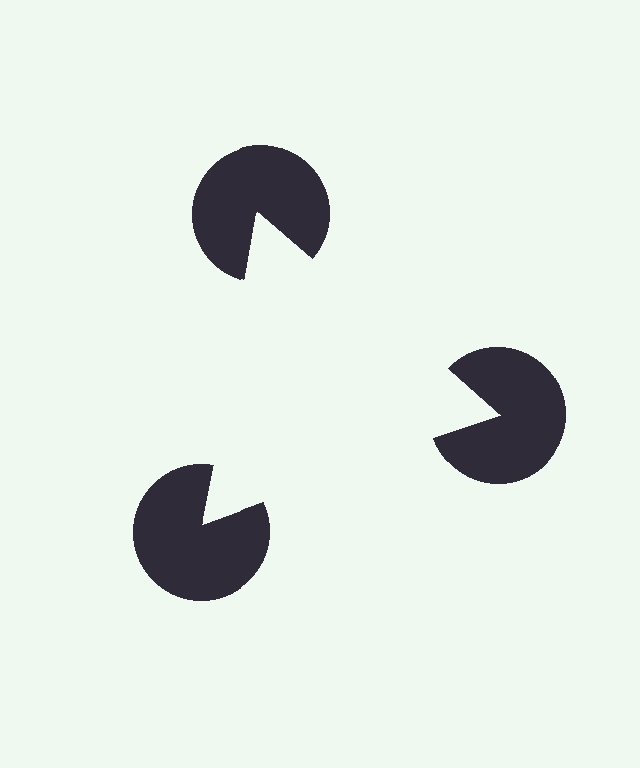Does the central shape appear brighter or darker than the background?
It typically appears slightly brighter than the background, even though no actual brightness change is drawn.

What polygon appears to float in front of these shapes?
An illusory triangle — its edges are inferred from the aligned wedge cuts in the pac-man discs, not physically drawn.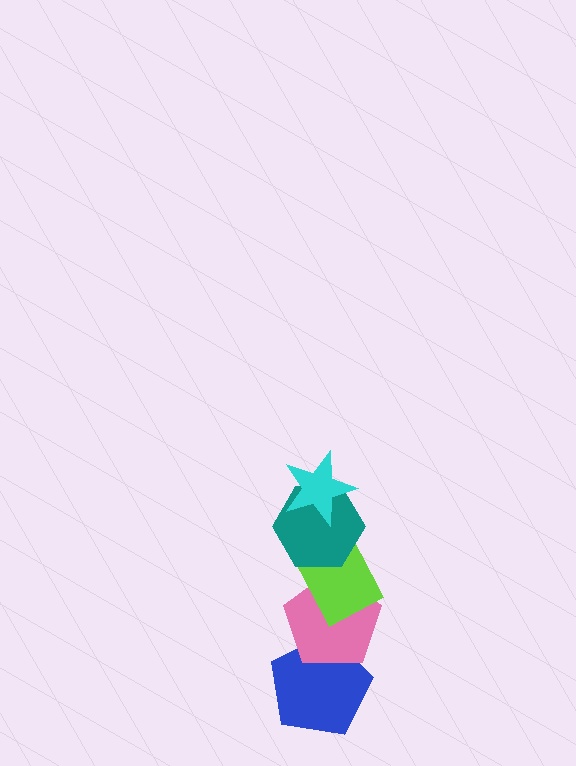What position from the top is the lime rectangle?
The lime rectangle is 3rd from the top.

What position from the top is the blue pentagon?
The blue pentagon is 5th from the top.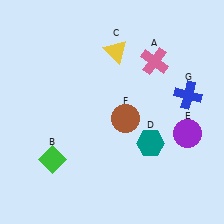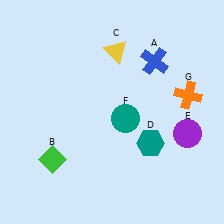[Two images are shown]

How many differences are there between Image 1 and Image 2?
There are 3 differences between the two images.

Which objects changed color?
A changed from pink to blue. F changed from brown to teal. G changed from blue to orange.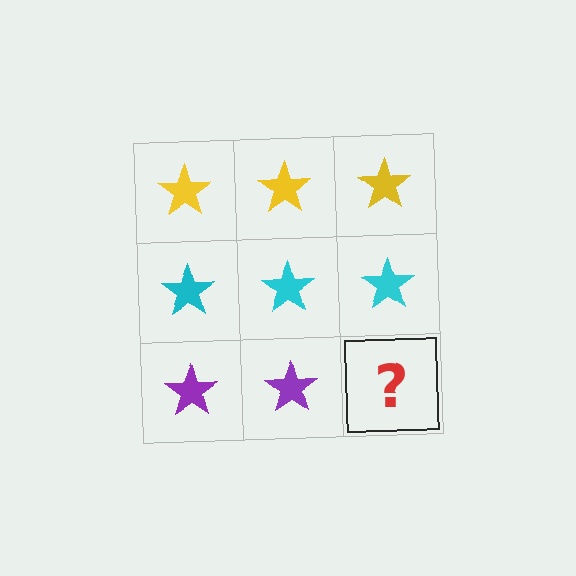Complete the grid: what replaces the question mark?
The question mark should be replaced with a purple star.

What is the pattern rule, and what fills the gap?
The rule is that each row has a consistent color. The gap should be filled with a purple star.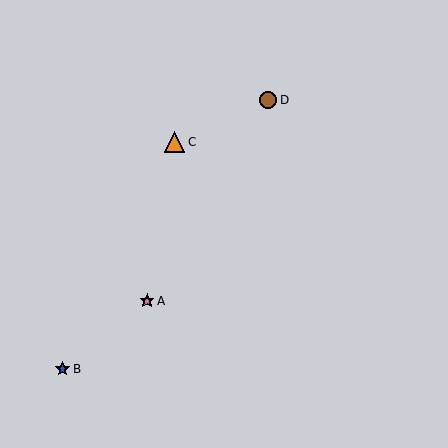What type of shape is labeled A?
Shape A is a pink star.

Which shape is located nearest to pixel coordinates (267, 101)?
The brown circle (labeled D) at (268, 100) is nearest to that location.